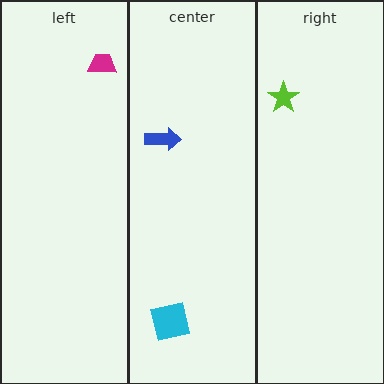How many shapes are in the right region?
1.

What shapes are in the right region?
The lime star.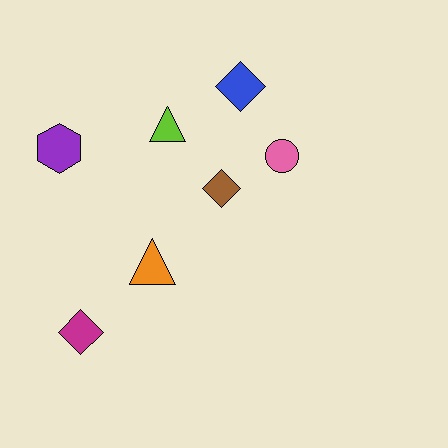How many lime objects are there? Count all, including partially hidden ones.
There is 1 lime object.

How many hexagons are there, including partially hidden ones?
There is 1 hexagon.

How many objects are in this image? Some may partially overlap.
There are 7 objects.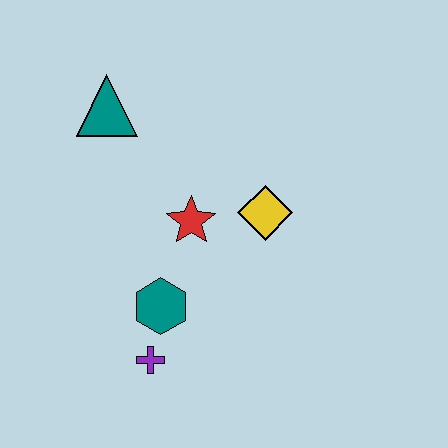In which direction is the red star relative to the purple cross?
The red star is above the purple cross.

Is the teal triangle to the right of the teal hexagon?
No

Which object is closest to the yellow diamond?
The red star is closest to the yellow diamond.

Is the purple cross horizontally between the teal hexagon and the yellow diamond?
No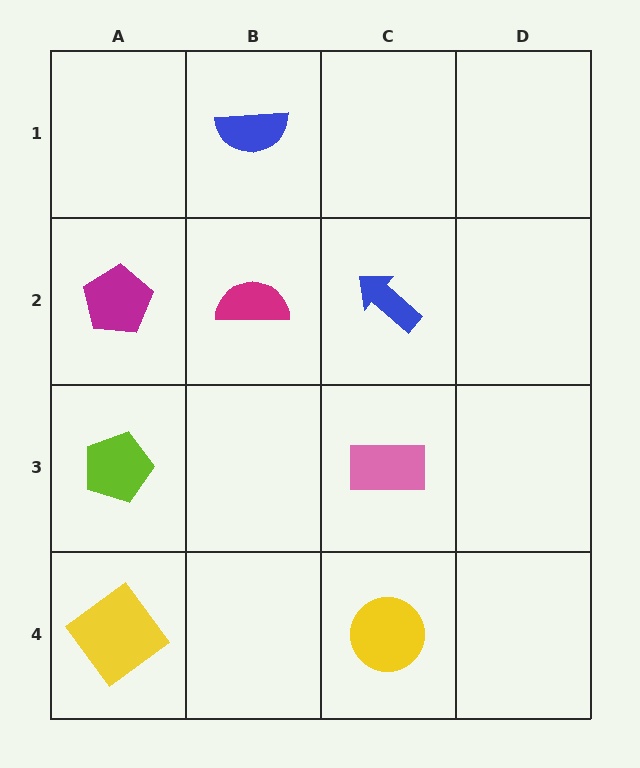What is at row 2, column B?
A magenta semicircle.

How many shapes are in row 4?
2 shapes.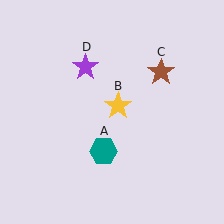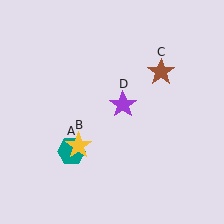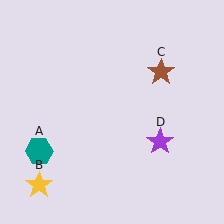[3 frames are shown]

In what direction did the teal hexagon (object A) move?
The teal hexagon (object A) moved left.